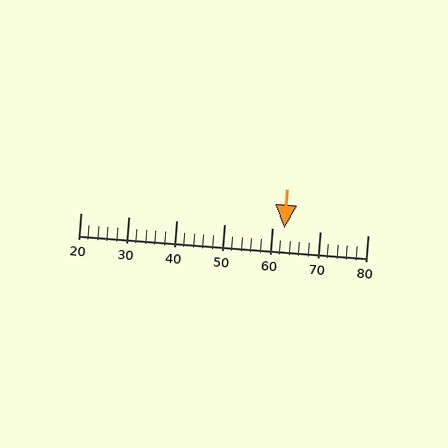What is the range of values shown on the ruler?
The ruler shows values from 20 to 80.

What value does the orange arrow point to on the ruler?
The orange arrow points to approximately 63.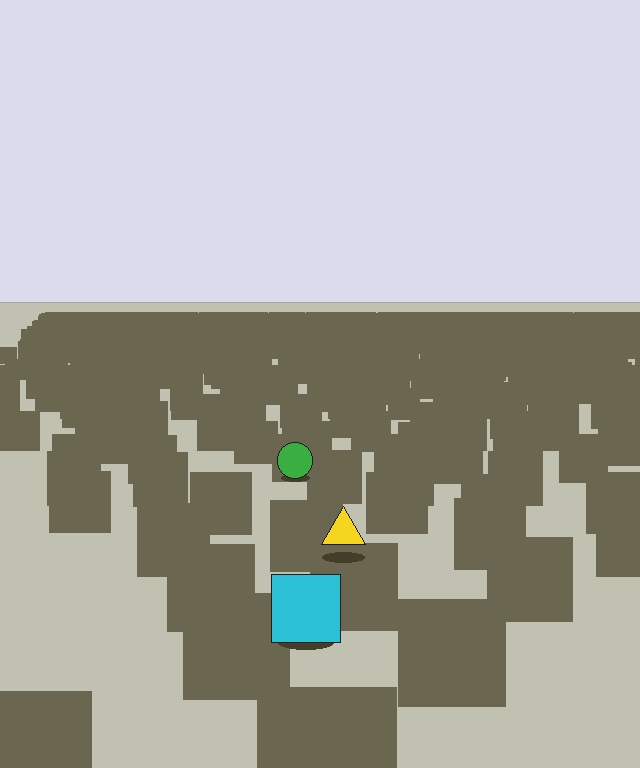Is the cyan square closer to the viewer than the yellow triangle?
Yes. The cyan square is closer — you can tell from the texture gradient: the ground texture is coarser near it.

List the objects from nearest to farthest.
From nearest to farthest: the cyan square, the yellow triangle, the green circle.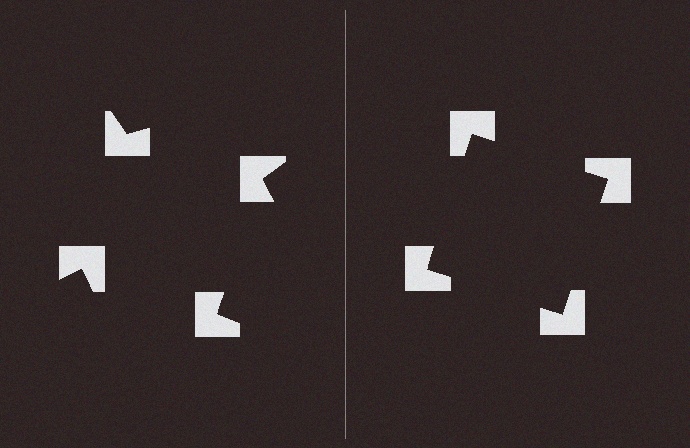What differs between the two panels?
The notched squares are positioned identically on both sides; only the wedge orientations differ. On the right they align to a square; on the left they are misaligned.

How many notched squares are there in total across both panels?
8 — 4 on each side.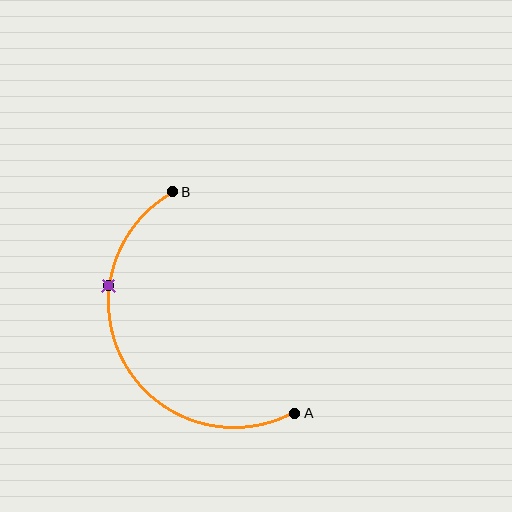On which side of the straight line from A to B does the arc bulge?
The arc bulges to the left of the straight line connecting A and B.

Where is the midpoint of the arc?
The arc midpoint is the point on the curve farthest from the straight line joining A and B. It sits to the left of that line.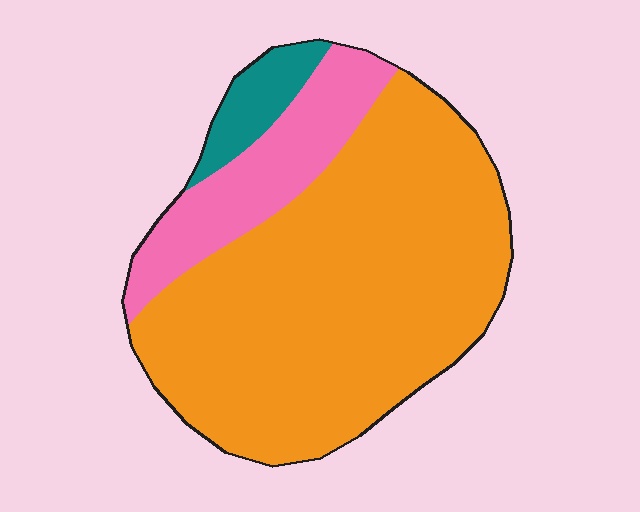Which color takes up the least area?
Teal, at roughly 5%.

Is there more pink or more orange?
Orange.